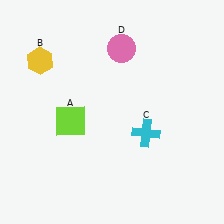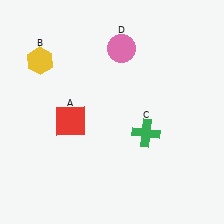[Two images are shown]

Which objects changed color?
A changed from lime to red. C changed from cyan to green.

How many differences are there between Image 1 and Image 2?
There are 2 differences between the two images.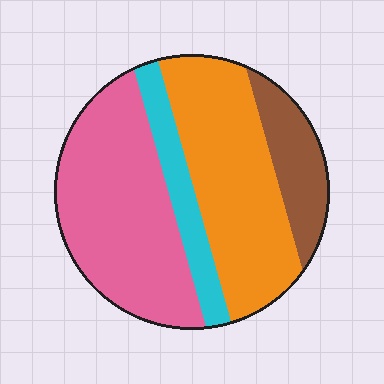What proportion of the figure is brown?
Brown covers about 15% of the figure.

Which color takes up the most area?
Pink, at roughly 40%.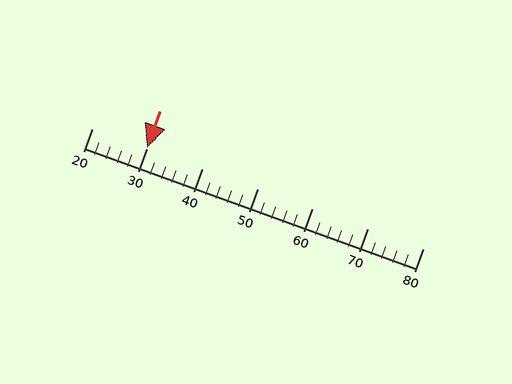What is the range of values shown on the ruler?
The ruler shows values from 20 to 80.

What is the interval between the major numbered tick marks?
The major tick marks are spaced 10 units apart.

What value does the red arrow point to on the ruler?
The red arrow points to approximately 30.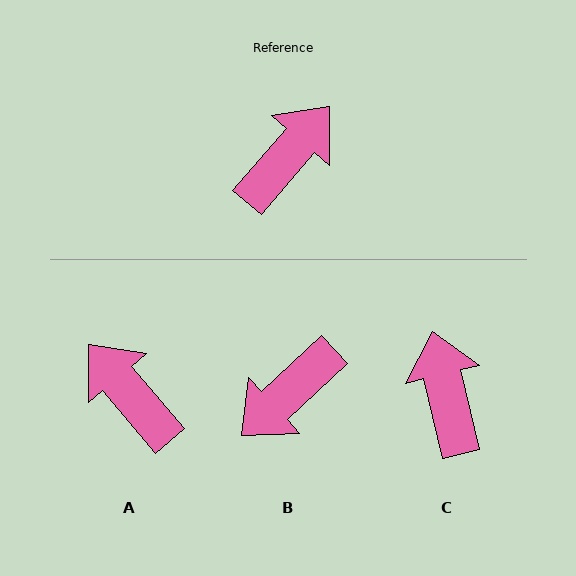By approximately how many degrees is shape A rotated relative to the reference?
Approximately 81 degrees counter-clockwise.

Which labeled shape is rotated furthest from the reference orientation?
B, about 174 degrees away.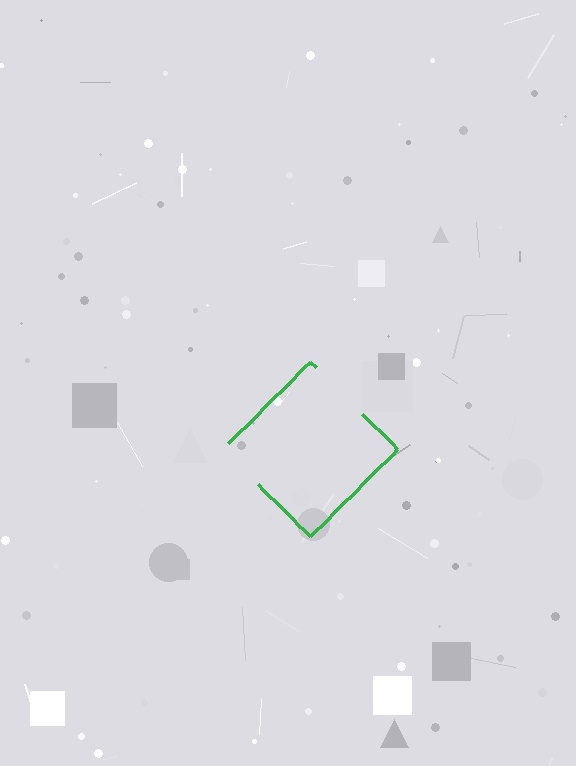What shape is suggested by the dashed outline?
The dashed outline suggests a diamond.